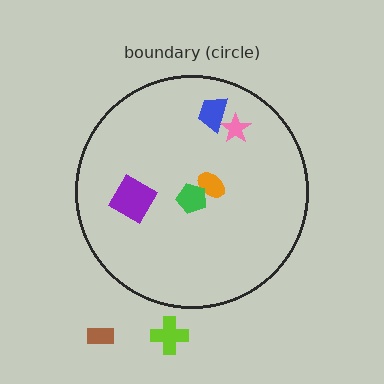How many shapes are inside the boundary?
5 inside, 2 outside.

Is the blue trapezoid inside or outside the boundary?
Inside.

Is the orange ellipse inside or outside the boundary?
Inside.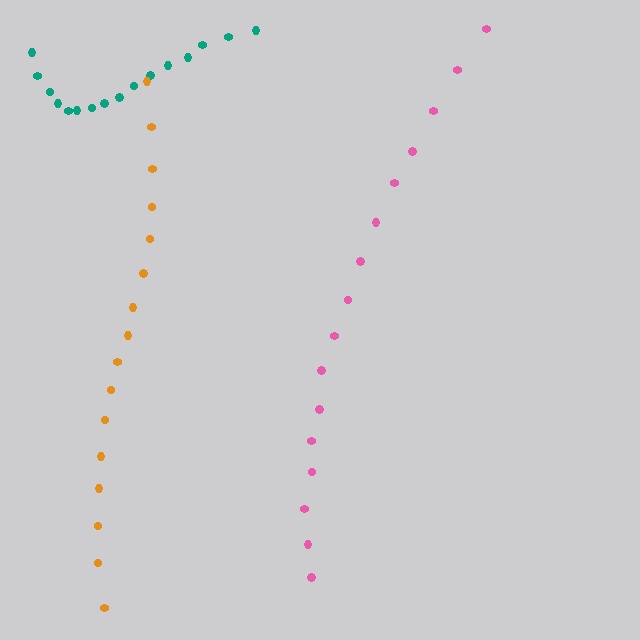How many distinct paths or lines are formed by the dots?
There are 3 distinct paths.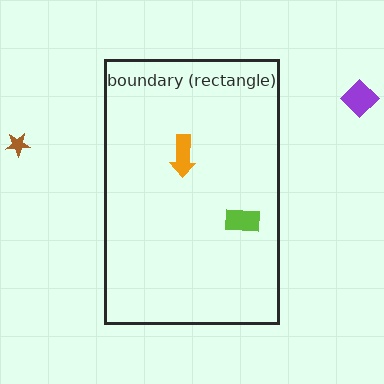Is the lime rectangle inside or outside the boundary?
Inside.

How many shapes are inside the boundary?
2 inside, 2 outside.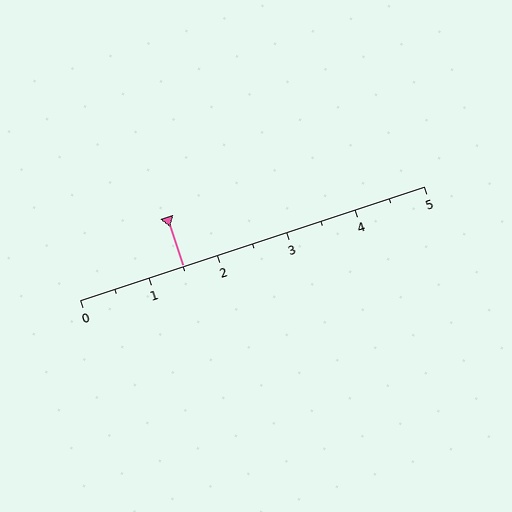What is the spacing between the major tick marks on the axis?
The major ticks are spaced 1 apart.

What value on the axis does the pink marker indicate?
The marker indicates approximately 1.5.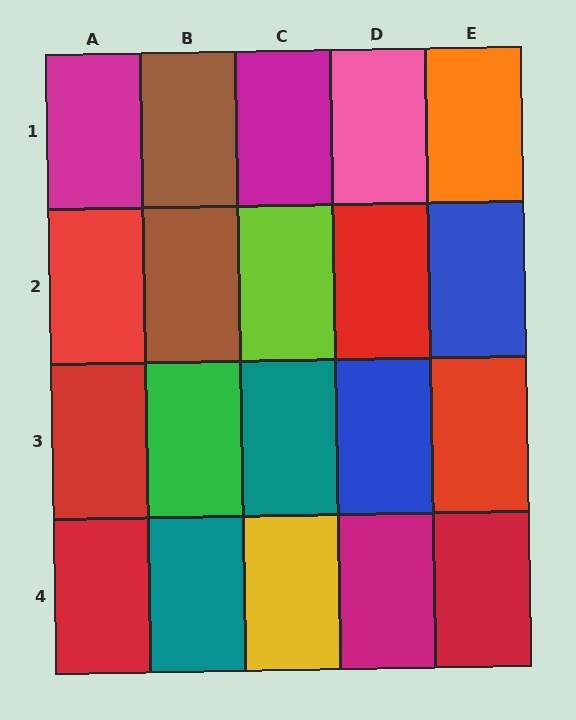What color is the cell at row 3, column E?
Red.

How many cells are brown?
2 cells are brown.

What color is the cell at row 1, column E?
Orange.